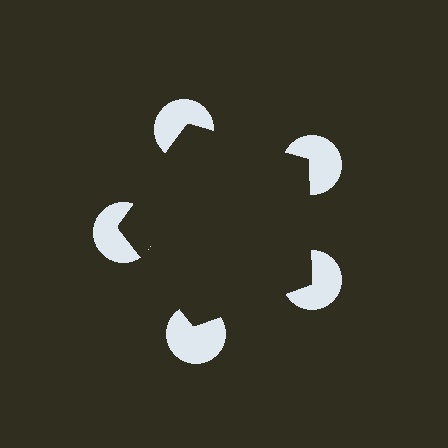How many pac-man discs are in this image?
There are 5 — one at each vertex of the illusory pentagon.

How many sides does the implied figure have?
5 sides.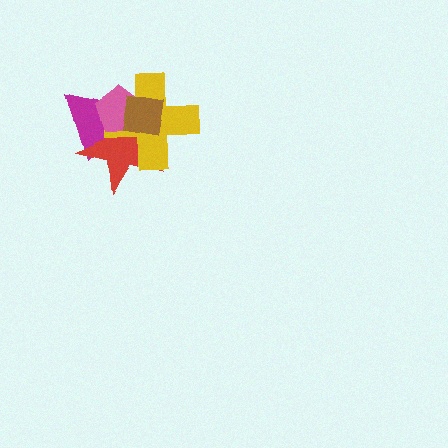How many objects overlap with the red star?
4 objects overlap with the red star.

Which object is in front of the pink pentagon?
The brown square is in front of the pink pentagon.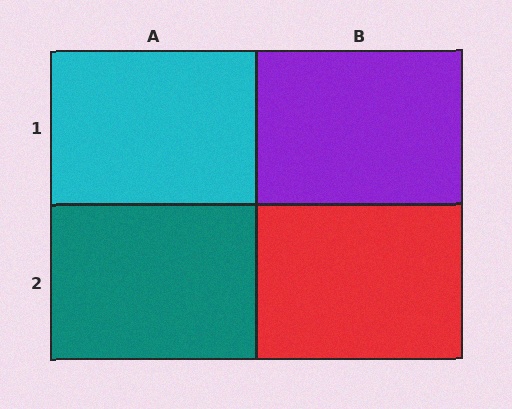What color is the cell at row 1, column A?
Cyan.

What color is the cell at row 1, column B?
Purple.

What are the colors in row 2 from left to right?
Teal, red.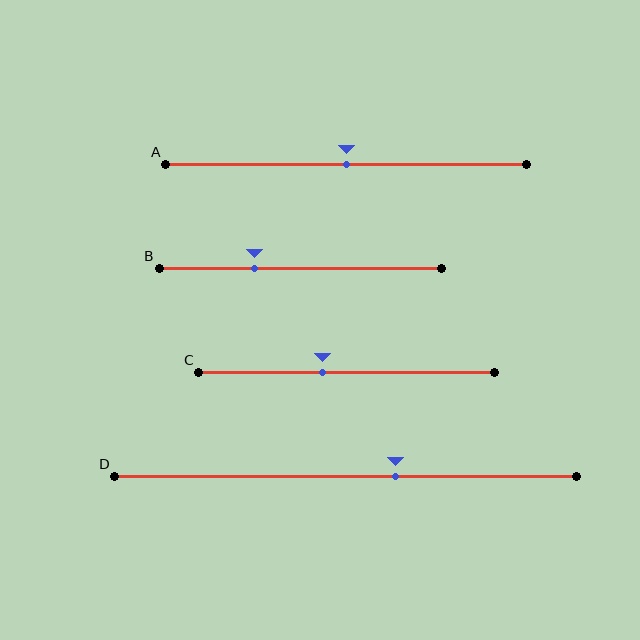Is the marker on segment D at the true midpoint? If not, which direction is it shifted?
No, the marker on segment D is shifted to the right by about 11% of the segment length.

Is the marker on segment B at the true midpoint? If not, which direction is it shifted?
No, the marker on segment B is shifted to the left by about 16% of the segment length.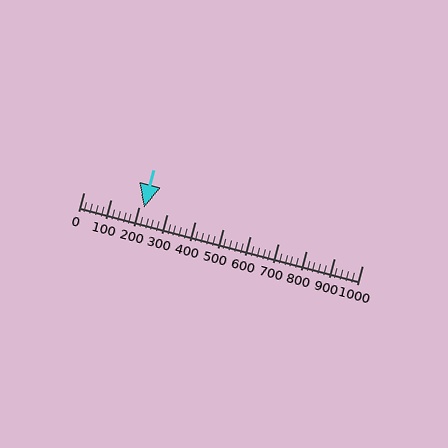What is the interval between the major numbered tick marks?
The major tick marks are spaced 100 units apart.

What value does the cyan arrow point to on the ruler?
The cyan arrow points to approximately 217.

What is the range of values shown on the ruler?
The ruler shows values from 0 to 1000.